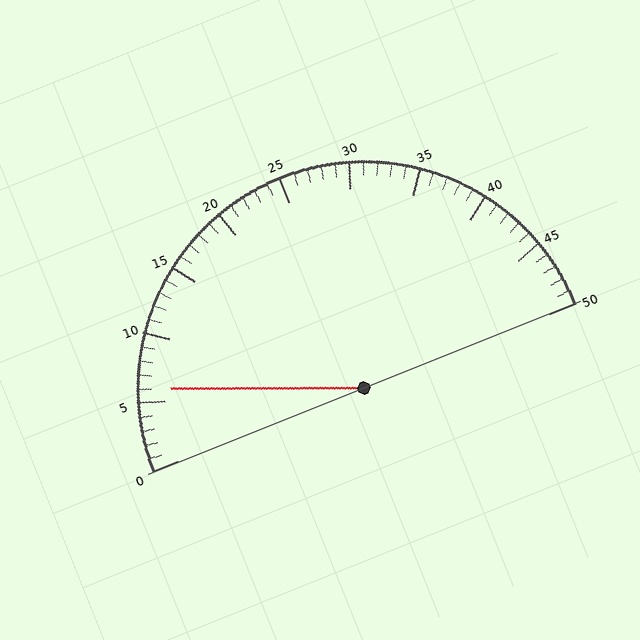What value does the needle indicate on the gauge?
The needle indicates approximately 6.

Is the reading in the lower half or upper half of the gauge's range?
The reading is in the lower half of the range (0 to 50).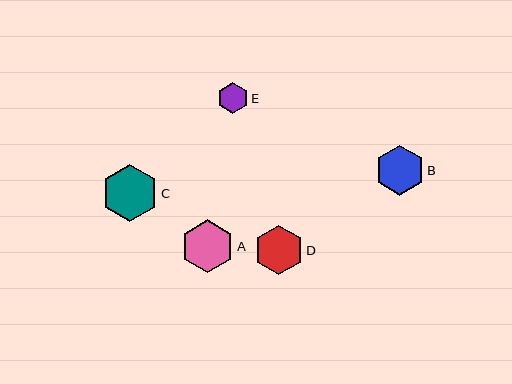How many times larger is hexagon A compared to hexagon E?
Hexagon A is approximately 1.7 times the size of hexagon E.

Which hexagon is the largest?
Hexagon C is the largest with a size of approximately 57 pixels.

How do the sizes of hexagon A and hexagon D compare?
Hexagon A and hexagon D are approximately the same size.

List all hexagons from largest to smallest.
From largest to smallest: C, A, B, D, E.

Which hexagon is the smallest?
Hexagon E is the smallest with a size of approximately 31 pixels.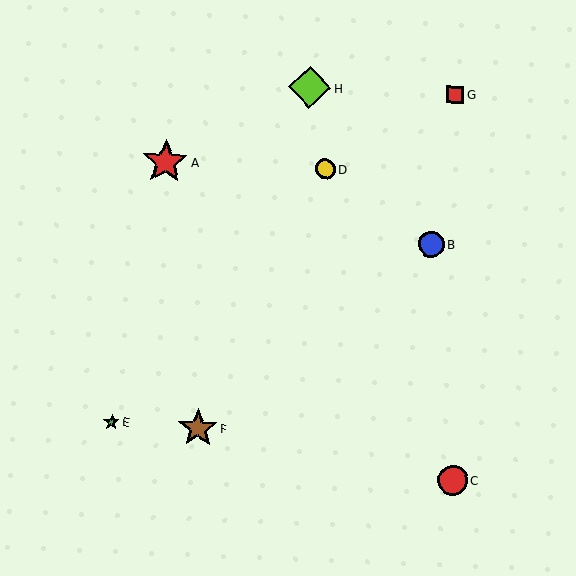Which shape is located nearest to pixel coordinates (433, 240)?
The blue circle (labeled B) at (431, 244) is nearest to that location.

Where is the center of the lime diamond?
The center of the lime diamond is at (310, 87).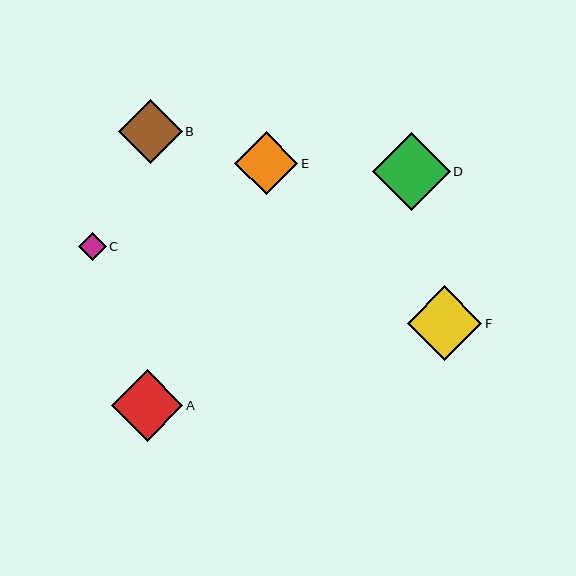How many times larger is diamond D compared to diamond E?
Diamond D is approximately 1.2 times the size of diamond E.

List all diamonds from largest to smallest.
From largest to smallest: D, F, A, B, E, C.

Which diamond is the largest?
Diamond D is the largest with a size of approximately 78 pixels.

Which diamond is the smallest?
Diamond C is the smallest with a size of approximately 28 pixels.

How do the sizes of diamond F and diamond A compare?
Diamond F and diamond A are approximately the same size.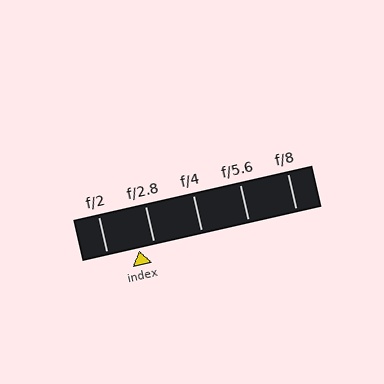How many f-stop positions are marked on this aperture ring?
There are 5 f-stop positions marked.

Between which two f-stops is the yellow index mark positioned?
The index mark is between f/2 and f/2.8.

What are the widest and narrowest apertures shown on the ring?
The widest aperture shown is f/2 and the narrowest is f/8.